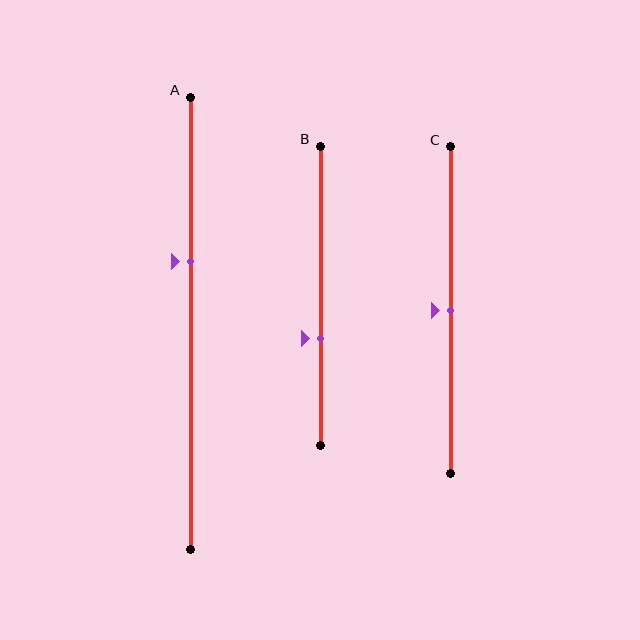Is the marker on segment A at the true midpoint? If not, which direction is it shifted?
No, the marker on segment A is shifted upward by about 14% of the segment length.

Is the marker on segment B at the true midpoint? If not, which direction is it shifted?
No, the marker on segment B is shifted downward by about 14% of the segment length.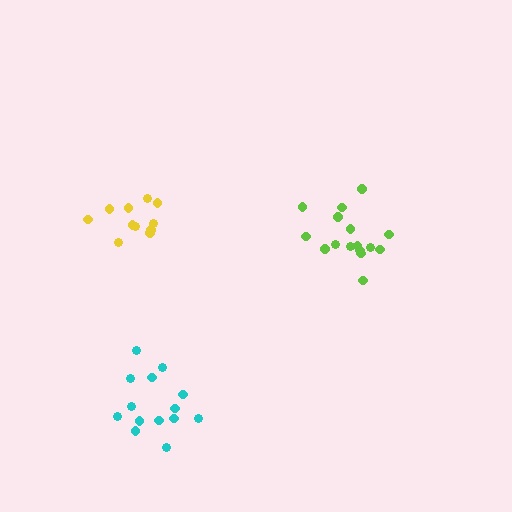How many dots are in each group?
Group 1: 11 dots, Group 2: 14 dots, Group 3: 16 dots (41 total).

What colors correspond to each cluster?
The clusters are colored: yellow, cyan, lime.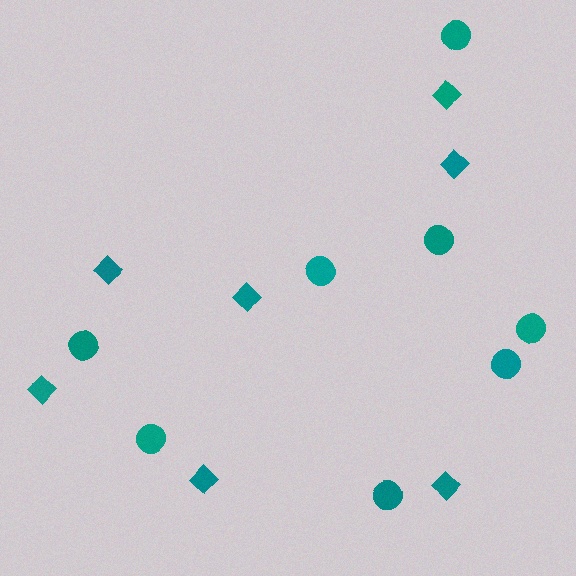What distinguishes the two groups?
There are 2 groups: one group of circles (8) and one group of diamonds (7).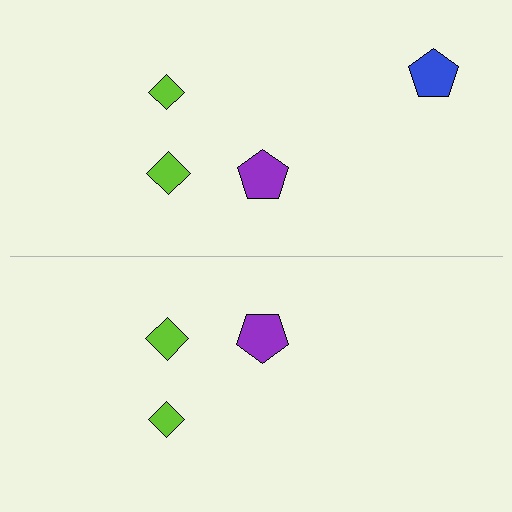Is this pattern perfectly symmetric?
No, the pattern is not perfectly symmetric. A blue pentagon is missing from the bottom side.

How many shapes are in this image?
There are 7 shapes in this image.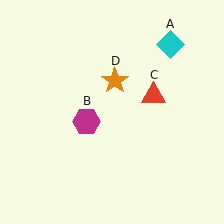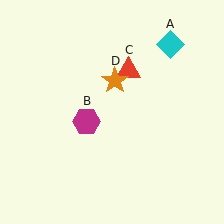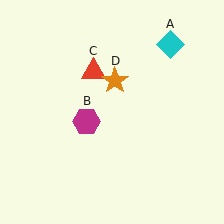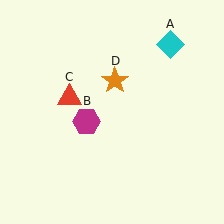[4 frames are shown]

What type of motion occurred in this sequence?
The red triangle (object C) rotated counterclockwise around the center of the scene.